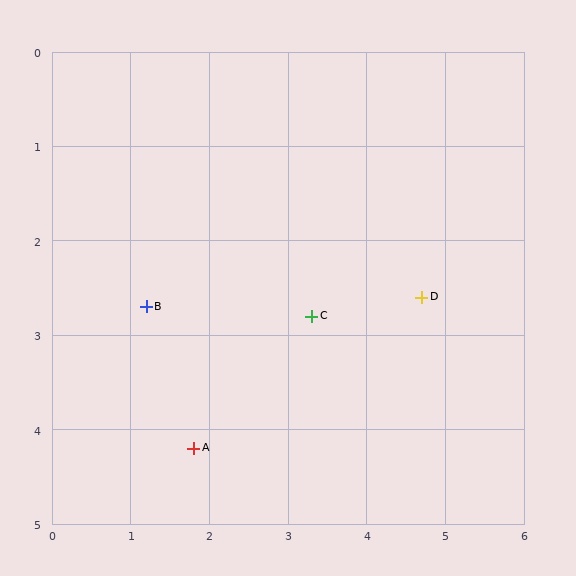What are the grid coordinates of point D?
Point D is at approximately (4.7, 2.6).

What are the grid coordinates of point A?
Point A is at approximately (1.8, 4.2).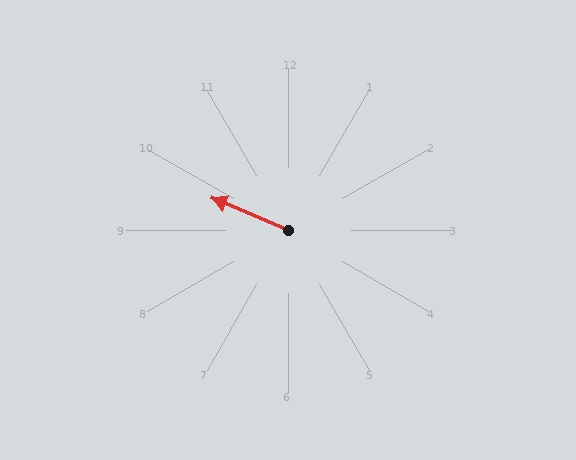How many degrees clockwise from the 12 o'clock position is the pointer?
Approximately 293 degrees.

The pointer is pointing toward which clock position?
Roughly 10 o'clock.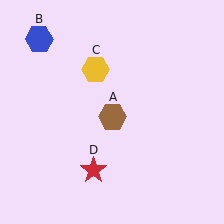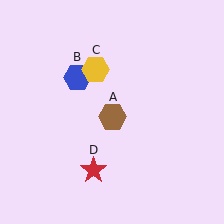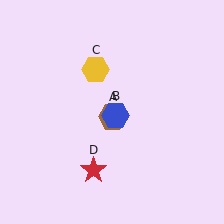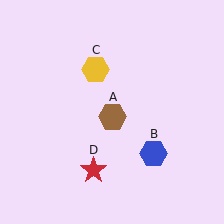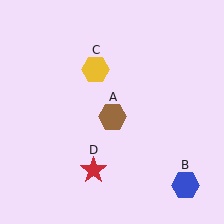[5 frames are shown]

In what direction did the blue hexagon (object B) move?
The blue hexagon (object B) moved down and to the right.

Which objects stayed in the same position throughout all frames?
Brown hexagon (object A) and yellow hexagon (object C) and red star (object D) remained stationary.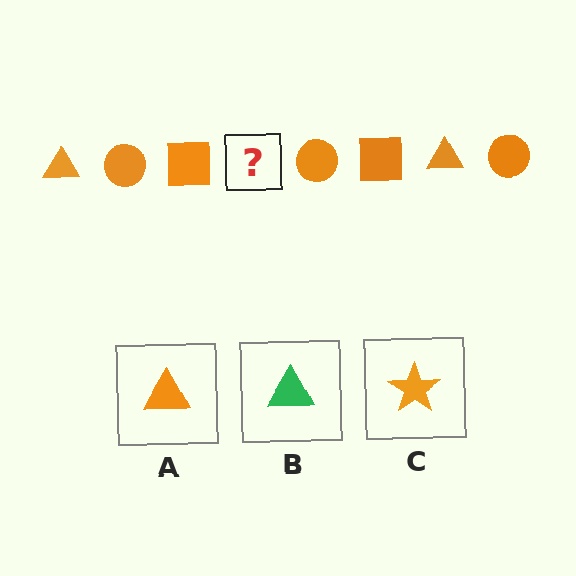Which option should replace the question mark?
Option A.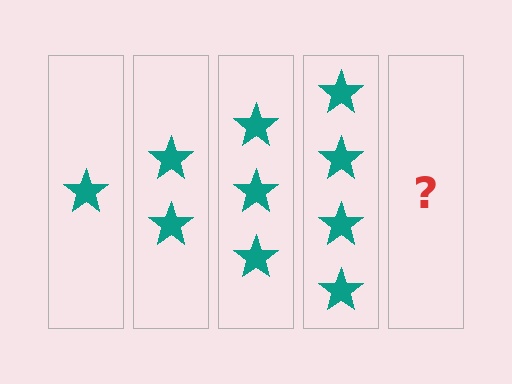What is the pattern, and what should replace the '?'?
The pattern is that each step adds one more star. The '?' should be 5 stars.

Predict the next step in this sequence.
The next step is 5 stars.